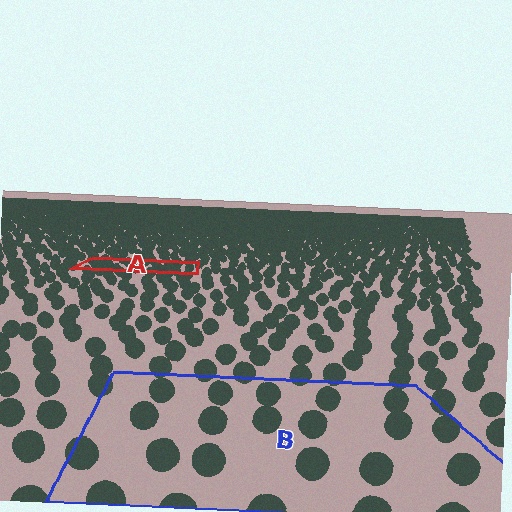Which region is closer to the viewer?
Region B is closer. The texture elements there are larger and more spread out.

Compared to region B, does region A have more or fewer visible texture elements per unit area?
Region A has more texture elements per unit area — they are packed more densely because it is farther away.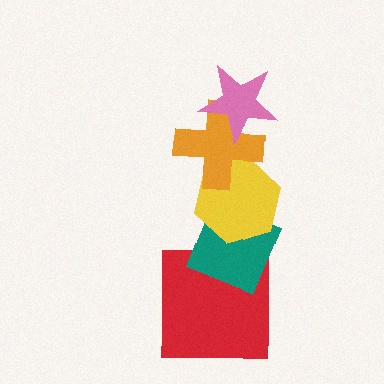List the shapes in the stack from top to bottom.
From top to bottom: the pink star, the orange cross, the yellow hexagon, the teal diamond, the red square.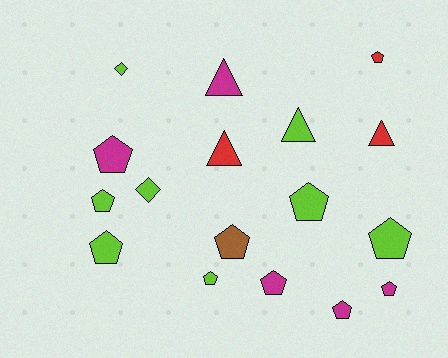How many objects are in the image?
There are 17 objects.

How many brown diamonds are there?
There are no brown diamonds.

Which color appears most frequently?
Lime, with 8 objects.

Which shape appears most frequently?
Pentagon, with 11 objects.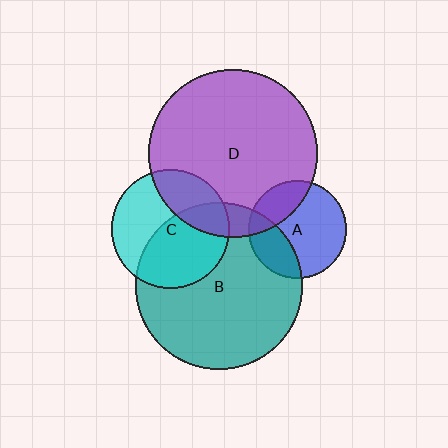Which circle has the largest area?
Circle D (purple).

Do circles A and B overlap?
Yes.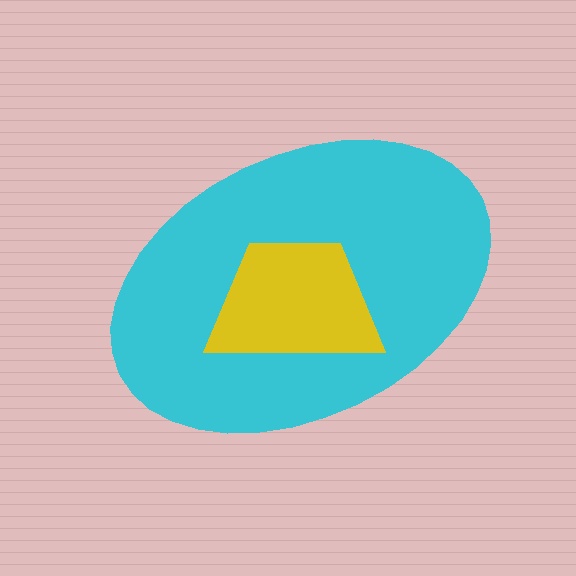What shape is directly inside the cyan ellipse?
The yellow trapezoid.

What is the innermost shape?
The yellow trapezoid.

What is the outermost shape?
The cyan ellipse.